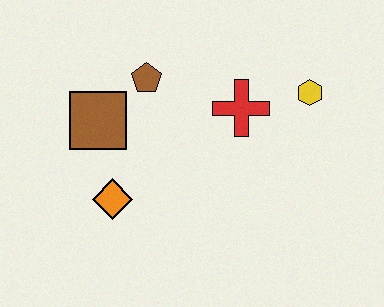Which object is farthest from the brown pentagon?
The yellow hexagon is farthest from the brown pentagon.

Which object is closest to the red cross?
The yellow hexagon is closest to the red cross.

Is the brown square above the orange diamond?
Yes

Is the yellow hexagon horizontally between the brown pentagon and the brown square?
No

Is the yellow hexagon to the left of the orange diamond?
No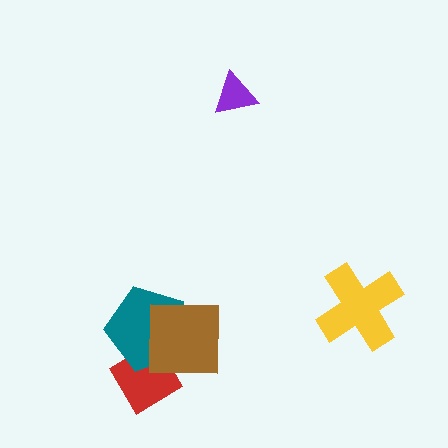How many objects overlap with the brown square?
2 objects overlap with the brown square.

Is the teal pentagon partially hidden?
Yes, it is partially covered by another shape.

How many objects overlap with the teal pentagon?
2 objects overlap with the teal pentagon.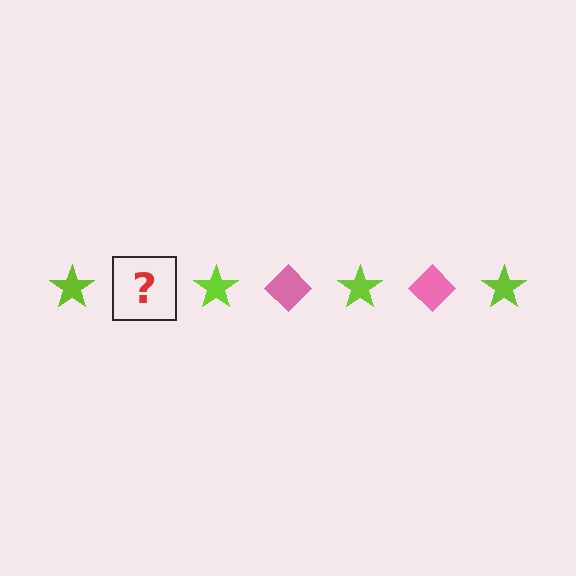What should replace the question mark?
The question mark should be replaced with a pink diamond.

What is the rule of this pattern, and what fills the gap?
The rule is that the pattern alternates between lime star and pink diamond. The gap should be filled with a pink diamond.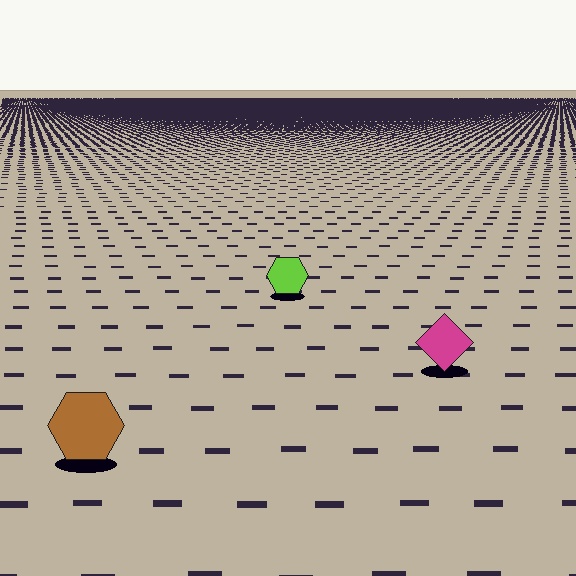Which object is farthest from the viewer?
The lime hexagon is farthest from the viewer. It appears smaller and the ground texture around it is denser.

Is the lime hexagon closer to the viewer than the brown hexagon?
No. The brown hexagon is closer — you can tell from the texture gradient: the ground texture is coarser near it.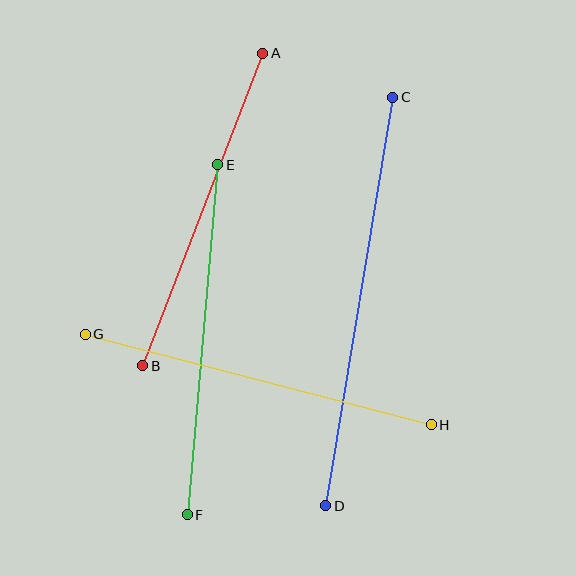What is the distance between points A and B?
The distance is approximately 335 pixels.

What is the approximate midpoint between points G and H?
The midpoint is at approximately (258, 380) pixels.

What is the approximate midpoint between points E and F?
The midpoint is at approximately (202, 340) pixels.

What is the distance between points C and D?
The distance is approximately 414 pixels.